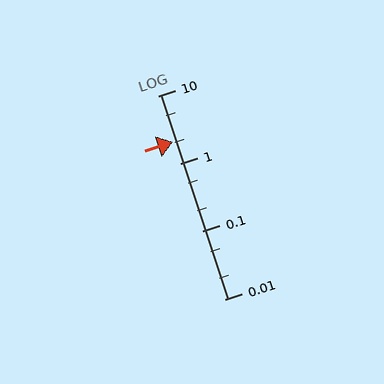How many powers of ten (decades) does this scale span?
The scale spans 3 decades, from 0.01 to 10.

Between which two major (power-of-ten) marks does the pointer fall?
The pointer is between 1 and 10.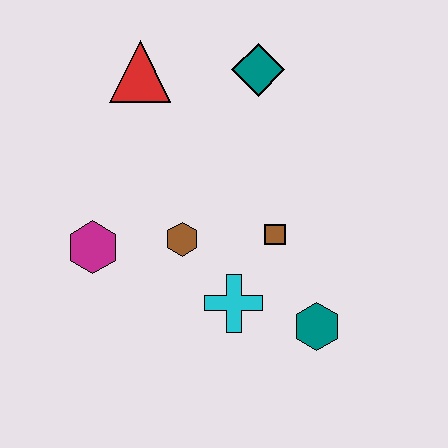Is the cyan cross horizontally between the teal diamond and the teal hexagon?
No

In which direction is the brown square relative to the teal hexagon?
The brown square is above the teal hexagon.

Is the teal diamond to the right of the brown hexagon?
Yes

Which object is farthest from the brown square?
The red triangle is farthest from the brown square.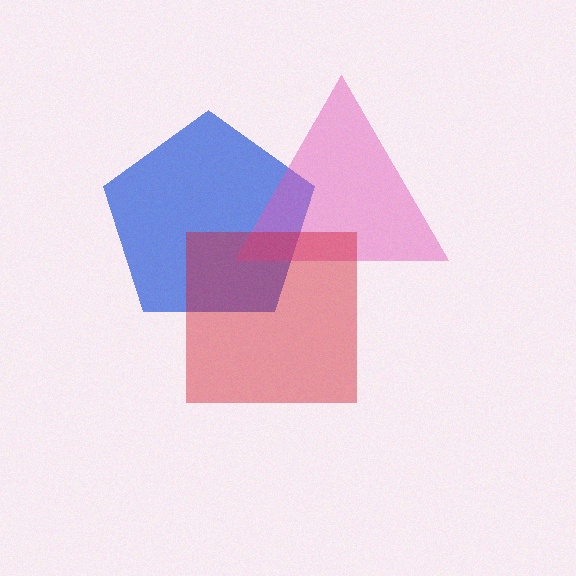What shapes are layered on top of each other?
The layered shapes are: a blue pentagon, a pink triangle, a red square.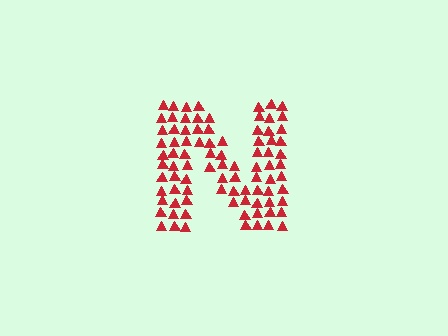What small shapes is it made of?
It is made of small triangles.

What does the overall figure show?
The overall figure shows the letter N.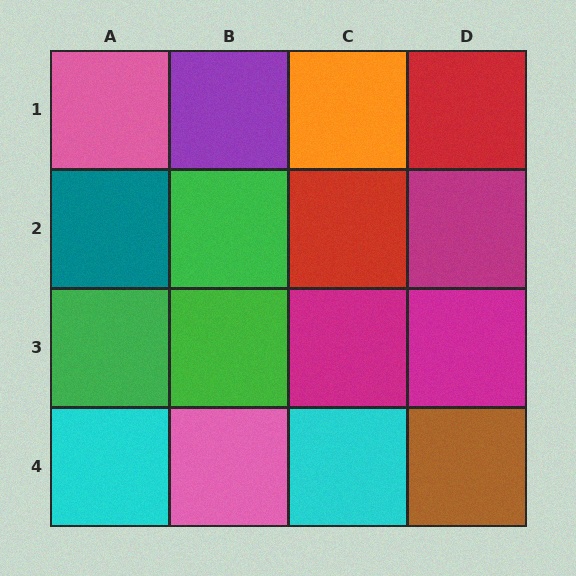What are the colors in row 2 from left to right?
Teal, green, red, magenta.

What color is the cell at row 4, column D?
Brown.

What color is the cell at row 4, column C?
Cyan.